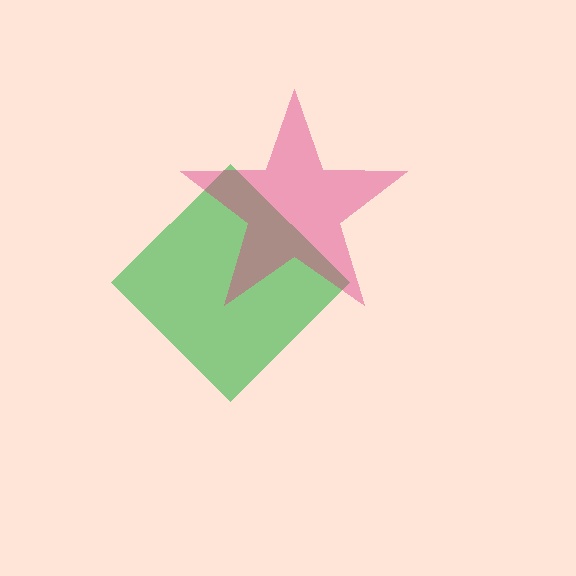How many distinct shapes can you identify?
There are 2 distinct shapes: a green diamond, a magenta star.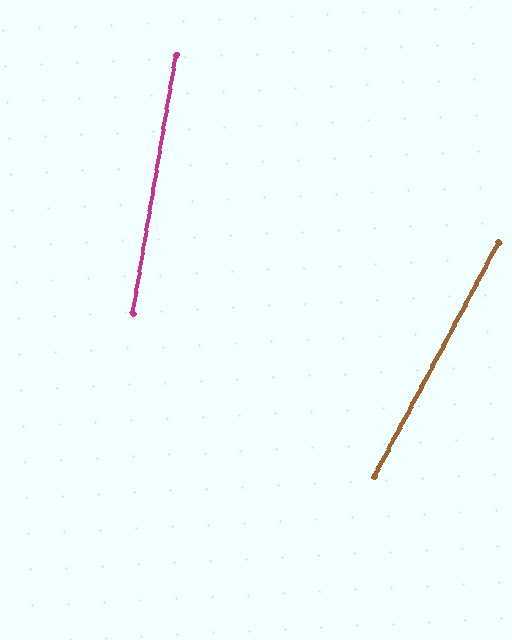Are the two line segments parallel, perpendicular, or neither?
Neither parallel nor perpendicular — they differ by about 18°.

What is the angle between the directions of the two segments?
Approximately 18 degrees.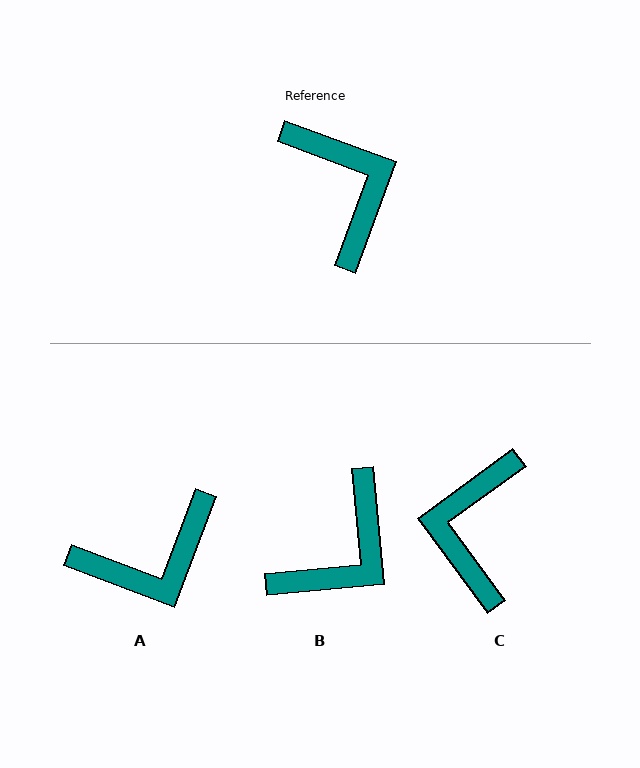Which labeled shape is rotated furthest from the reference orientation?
C, about 146 degrees away.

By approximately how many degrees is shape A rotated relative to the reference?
Approximately 90 degrees clockwise.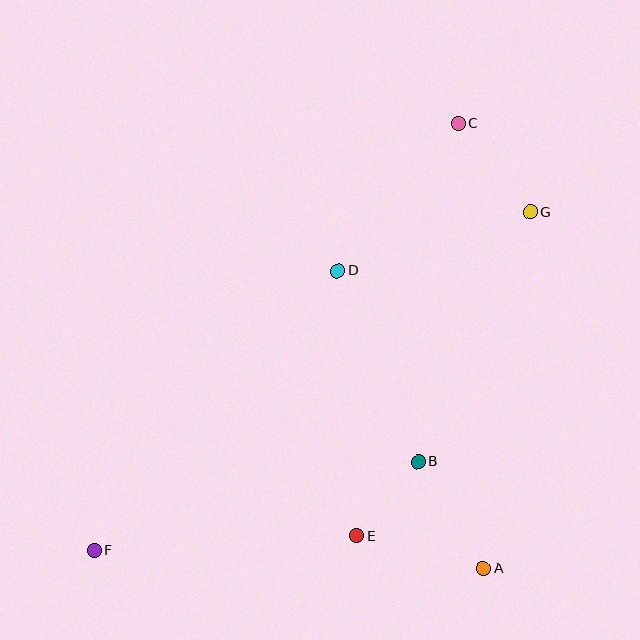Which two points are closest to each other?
Points B and E are closest to each other.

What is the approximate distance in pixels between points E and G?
The distance between E and G is approximately 368 pixels.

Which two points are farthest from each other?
Points C and F are farthest from each other.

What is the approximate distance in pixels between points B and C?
The distance between B and C is approximately 341 pixels.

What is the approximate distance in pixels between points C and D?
The distance between C and D is approximately 190 pixels.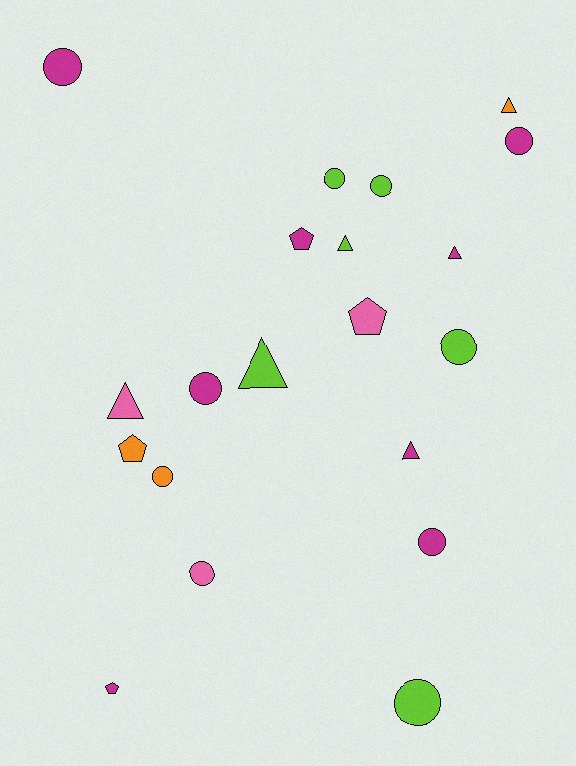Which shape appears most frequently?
Circle, with 10 objects.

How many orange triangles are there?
There is 1 orange triangle.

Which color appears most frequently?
Magenta, with 8 objects.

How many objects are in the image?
There are 20 objects.